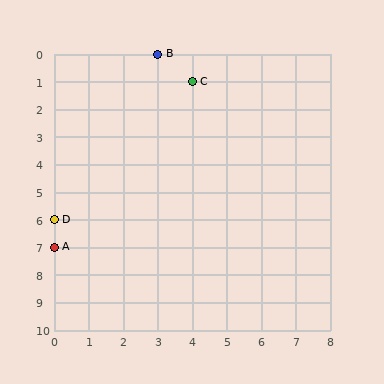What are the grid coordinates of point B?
Point B is at grid coordinates (3, 0).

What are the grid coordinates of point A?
Point A is at grid coordinates (0, 7).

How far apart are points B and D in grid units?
Points B and D are 3 columns and 6 rows apart (about 6.7 grid units diagonally).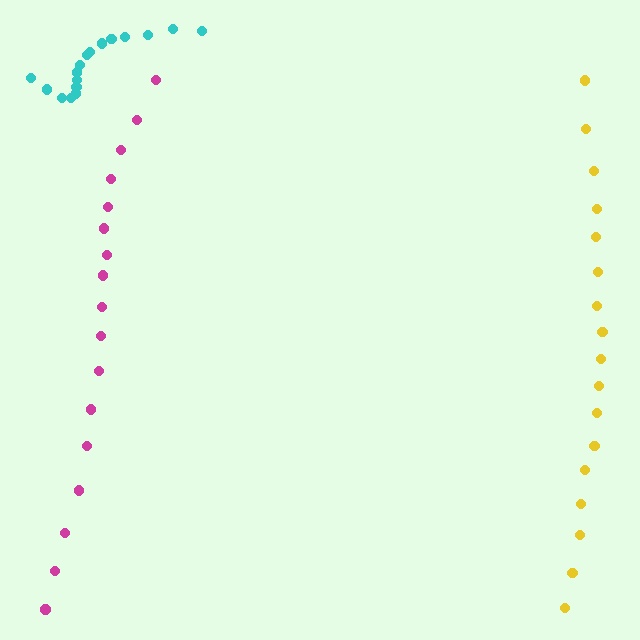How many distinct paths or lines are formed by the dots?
There are 3 distinct paths.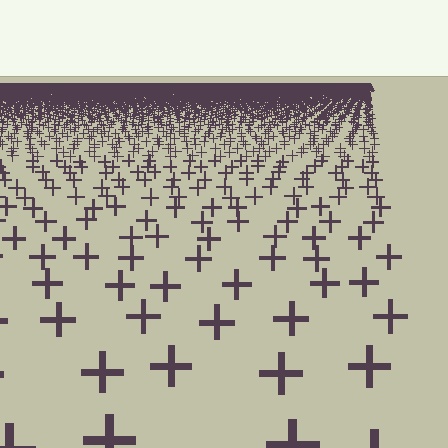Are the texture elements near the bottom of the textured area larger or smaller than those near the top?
Larger. Near the bottom, elements are closer to the viewer and appear at a bigger on-screen size.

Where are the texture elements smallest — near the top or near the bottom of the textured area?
Near the top.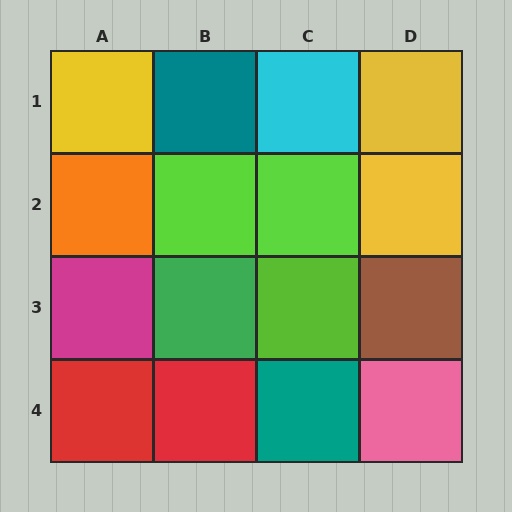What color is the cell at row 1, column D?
Yellow.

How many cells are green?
1 cell is green.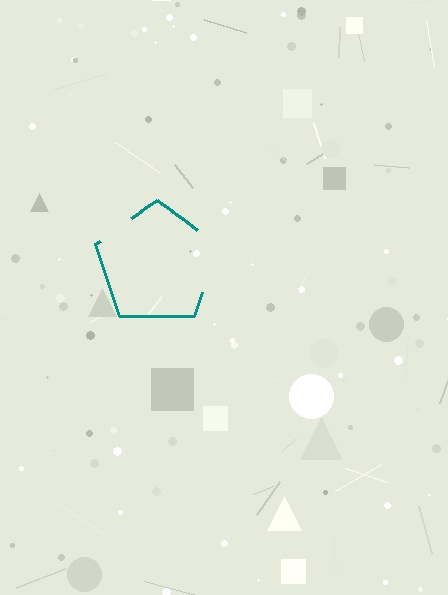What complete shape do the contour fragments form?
The contour fragments form a pentagon.